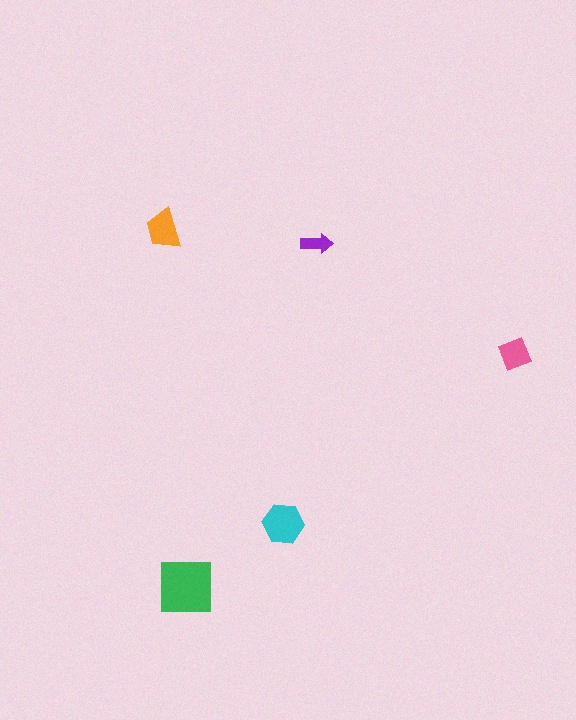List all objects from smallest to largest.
The purple arrow, the pink diamond, the orange trapezoid, the cyan hexagon, the green square.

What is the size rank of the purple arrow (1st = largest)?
5th.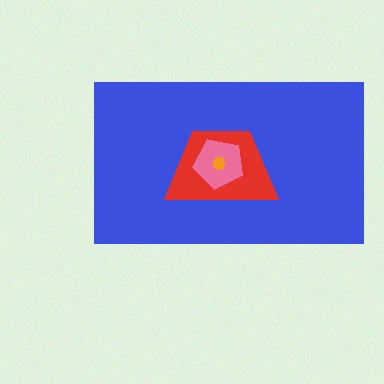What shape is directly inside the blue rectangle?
The red trapezoid.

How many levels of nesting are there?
4.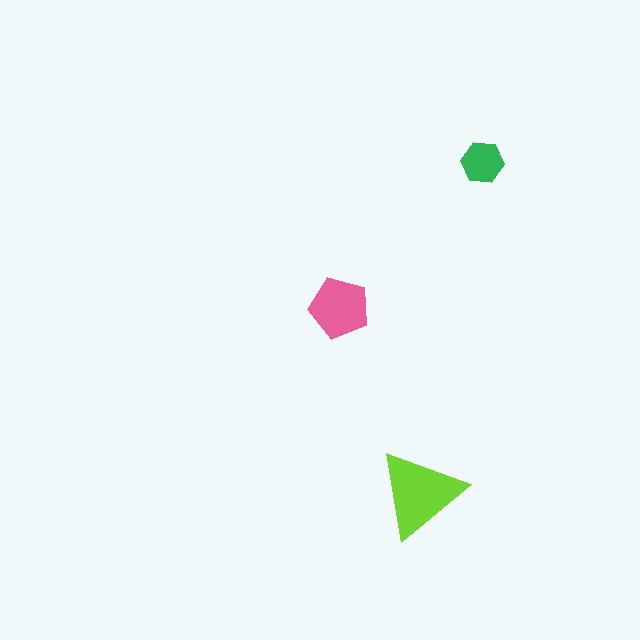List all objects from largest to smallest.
The lime triangle, the pink pentagon, the green hexagon.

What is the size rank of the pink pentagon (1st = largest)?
2nd.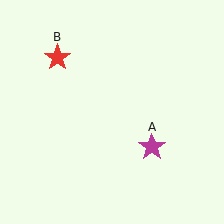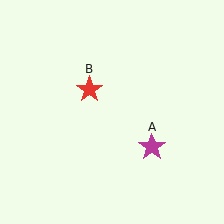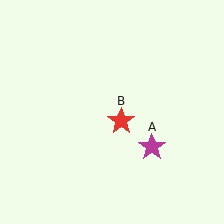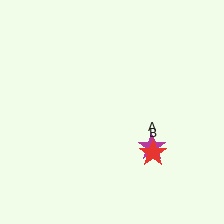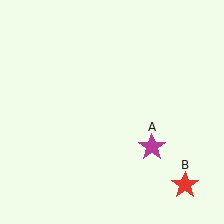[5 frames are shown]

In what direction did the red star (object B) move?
The red star (object B) moved down and to the right.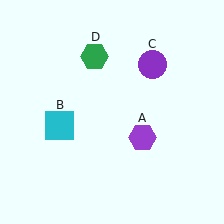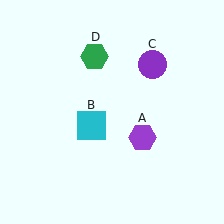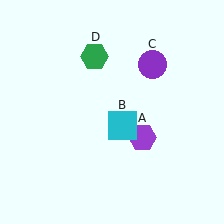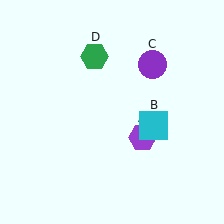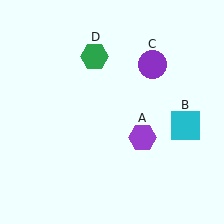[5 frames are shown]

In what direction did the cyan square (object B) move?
The cyan square (object B) moved right.